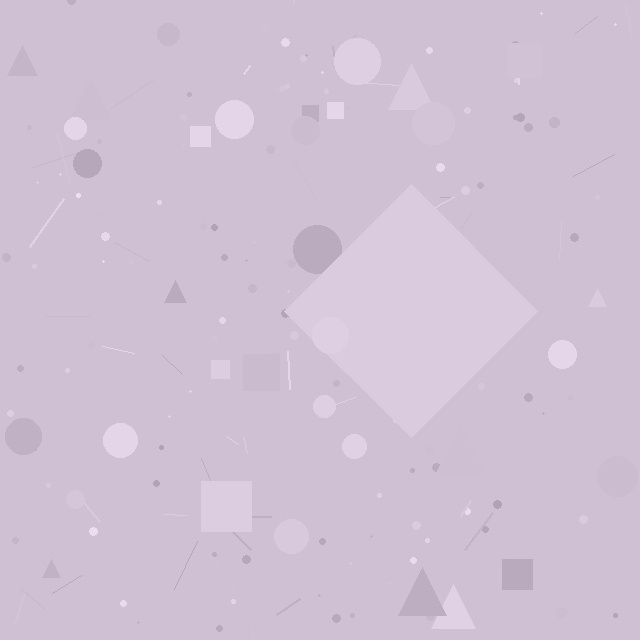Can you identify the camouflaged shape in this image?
The camouflaged shape is a diamond.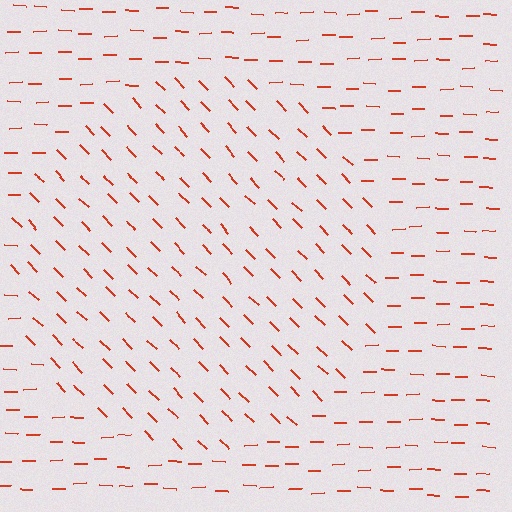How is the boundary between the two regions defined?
The boundary is defined purely by a change in line orientation (approximately 45 degrees difference). All lines are the same color and thickness.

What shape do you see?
I see a circle.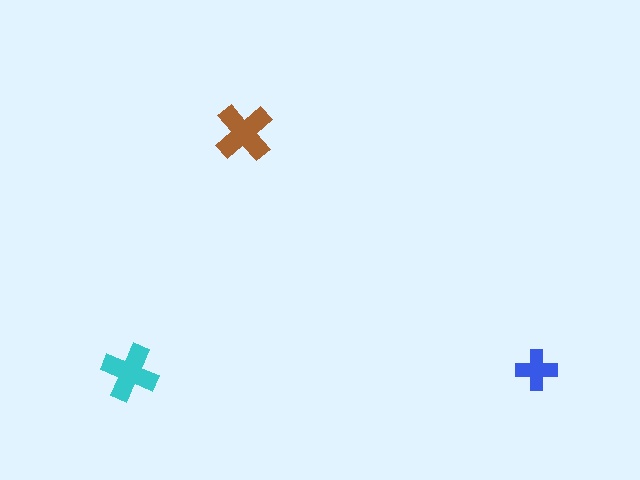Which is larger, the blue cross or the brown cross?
The brown one.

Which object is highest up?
The brown cross is topmost.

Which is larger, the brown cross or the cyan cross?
The brown one.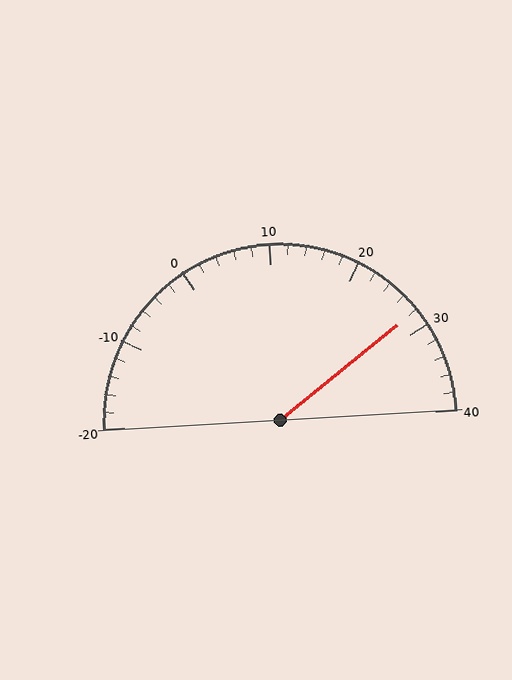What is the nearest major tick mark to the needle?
The nearest major tick mark is 30.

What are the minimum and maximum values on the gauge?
The gauge ranges from -20 to 40.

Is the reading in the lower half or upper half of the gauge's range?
The reading is in the upper half of the range (-20 to 40).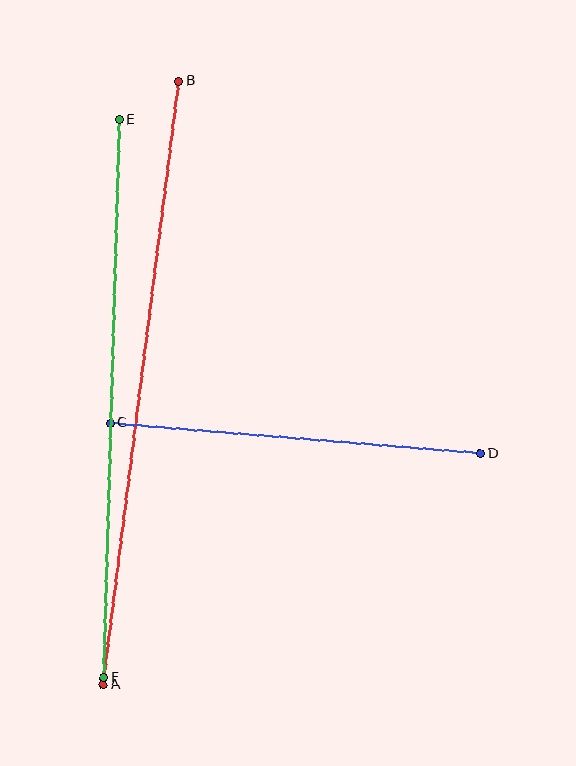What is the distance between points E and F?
The distance is approximately 558 pixels.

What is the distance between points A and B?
The distance is approximately 608 pixels.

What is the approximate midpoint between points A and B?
The midpoint is at approximately (141, 383) pixels.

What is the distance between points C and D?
The distance is approximately 372 pixels.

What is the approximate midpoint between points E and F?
The midpoint is at approximately (111, 399) pixels.